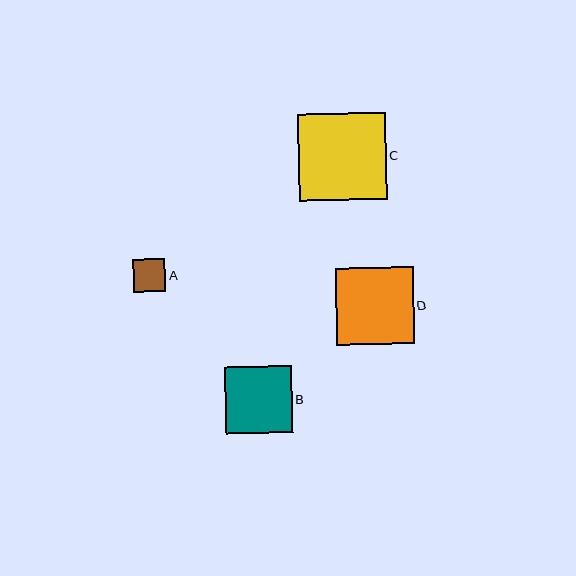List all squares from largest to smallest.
From largest to smallest: C, D, B, A.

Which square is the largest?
Square C is the largest with a size of approximately 88 pixels.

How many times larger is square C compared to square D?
Square C is approximately 1.1 times the size of square D.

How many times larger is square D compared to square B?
Square D is approximately 1.2 times the size of square B.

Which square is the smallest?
Square A is the smallest with a size of approximately 32 pixels.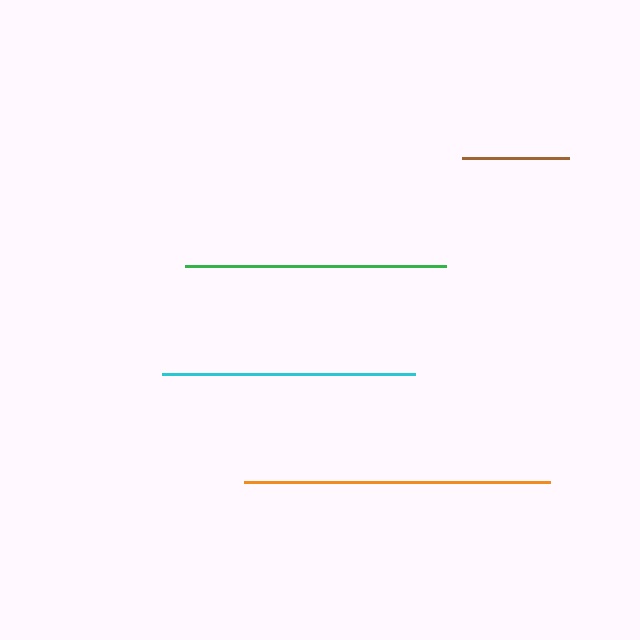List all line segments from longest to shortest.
From longest to shortest: orange, green, cyan, brown.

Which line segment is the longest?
The orange line is the longest at approximately 306 pixels.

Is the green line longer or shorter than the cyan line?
The green line is longer than the cyan line.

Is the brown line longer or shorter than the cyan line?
The cyan line is longer than the brown line.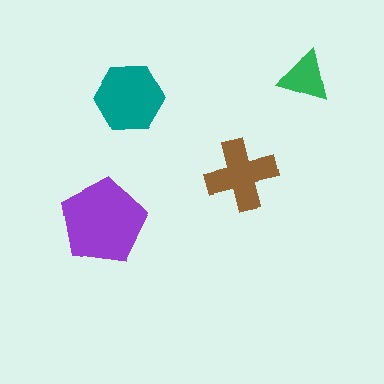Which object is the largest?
The purple pentagon.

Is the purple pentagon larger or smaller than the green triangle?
Larger.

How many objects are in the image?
There are 4 objects in the image.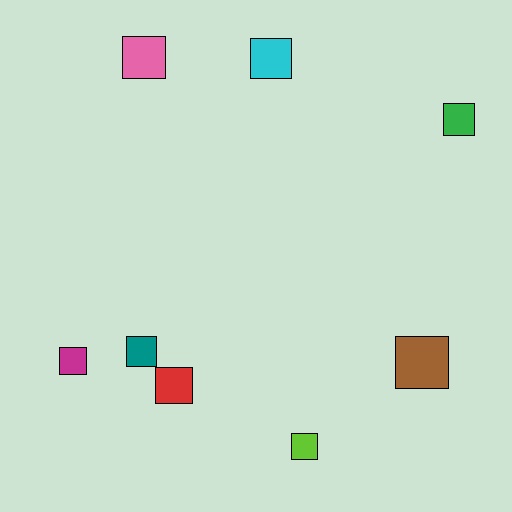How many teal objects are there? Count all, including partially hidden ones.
There is 1 teal object.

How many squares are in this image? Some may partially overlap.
There are 8 squares.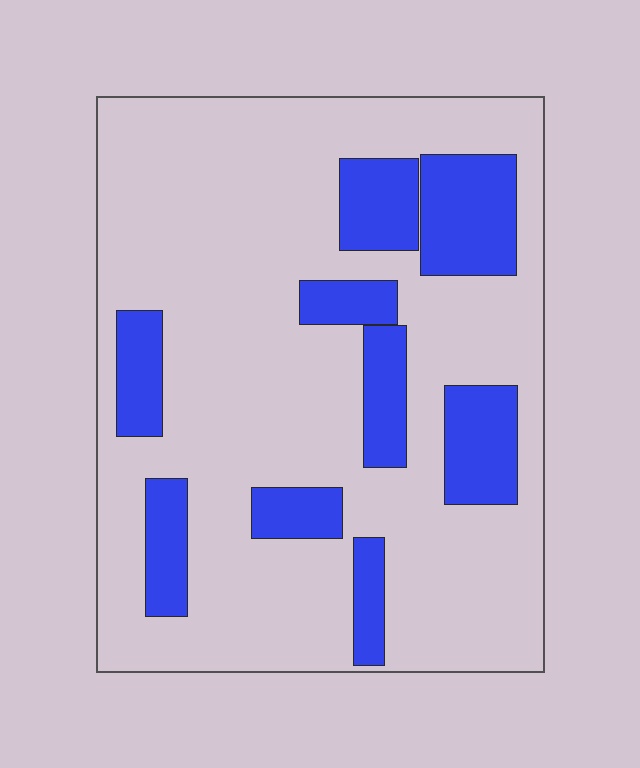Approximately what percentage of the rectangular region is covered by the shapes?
Approximately 25%.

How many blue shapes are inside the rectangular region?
9.